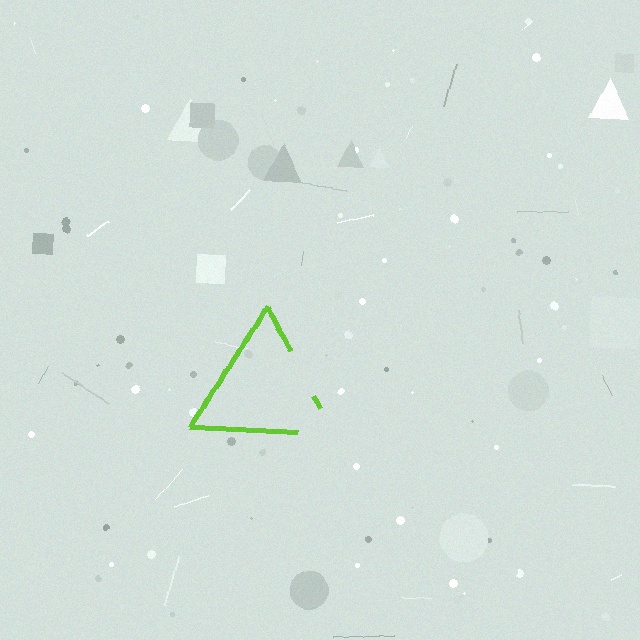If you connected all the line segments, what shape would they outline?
They would outline a triangle.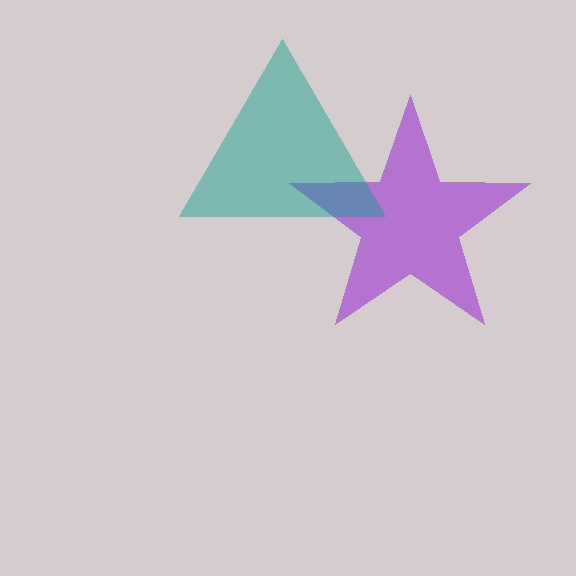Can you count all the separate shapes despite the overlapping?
Yes, there are 2 separate shapes.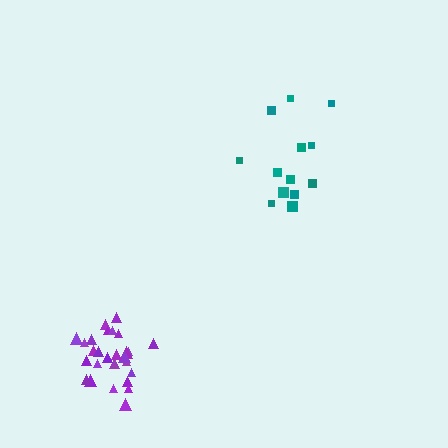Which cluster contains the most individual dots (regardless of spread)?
Purple (27).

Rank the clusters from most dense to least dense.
purple, teal.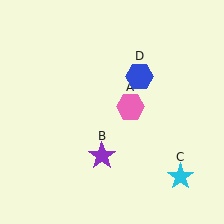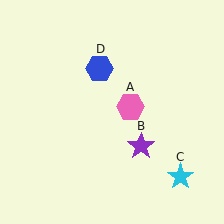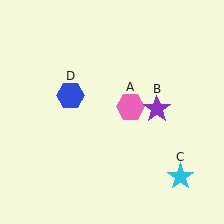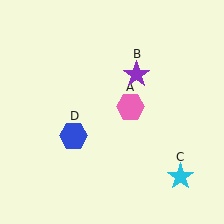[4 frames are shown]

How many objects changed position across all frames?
2 objects changed position: purple star (object B), blue hexagon (object D).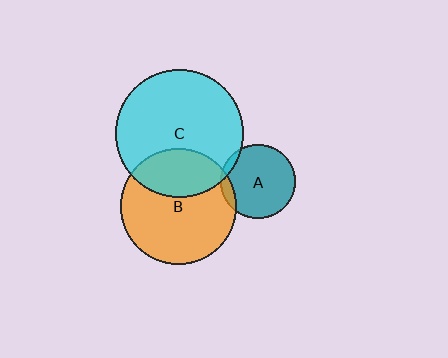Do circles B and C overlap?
Yes.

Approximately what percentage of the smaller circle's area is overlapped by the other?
Approximately 30%.